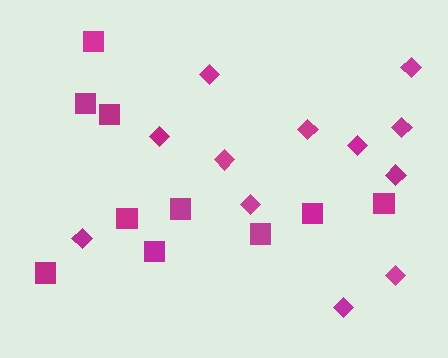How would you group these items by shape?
There are 2 groups: one group of squares (10) and one group of diamonds (12).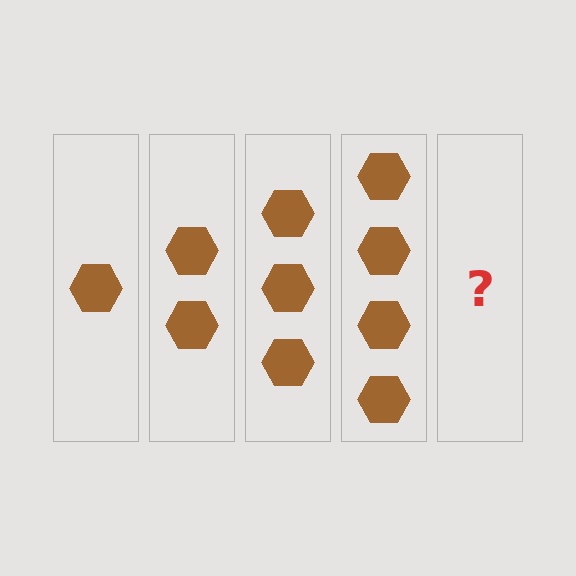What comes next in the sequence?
The next element should be 5 hexagons.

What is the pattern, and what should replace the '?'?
The pattern is that each step adds one more hexagon. The '?' should be 5 hexagons.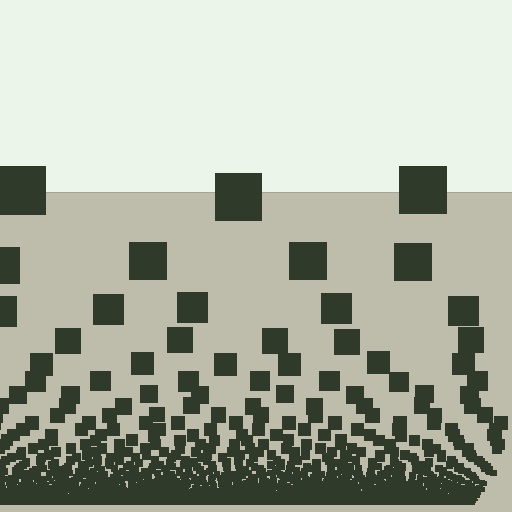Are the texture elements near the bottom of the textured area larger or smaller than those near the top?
Smaller. The gradient is inverted — elements near the bottom are smaller and denser.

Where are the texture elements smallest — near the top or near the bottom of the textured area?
Near the bottom.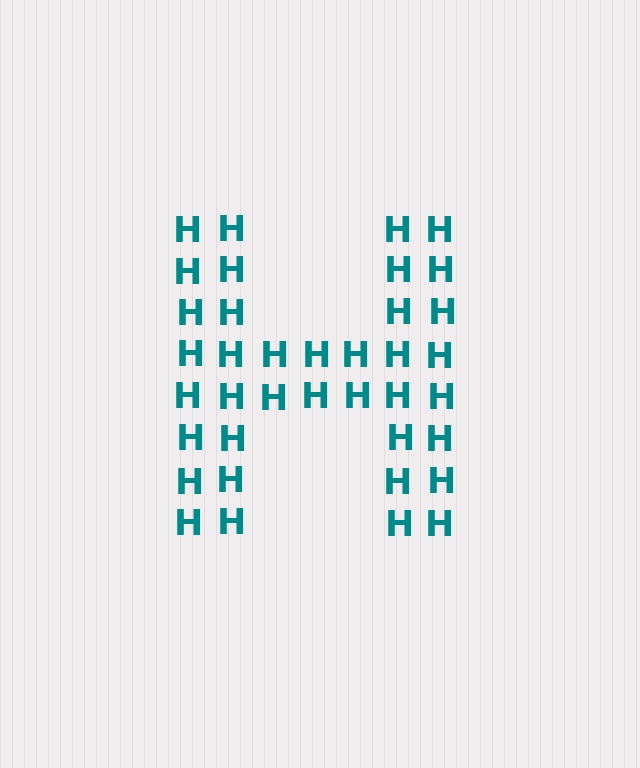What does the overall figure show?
The overall figure shows the letter H.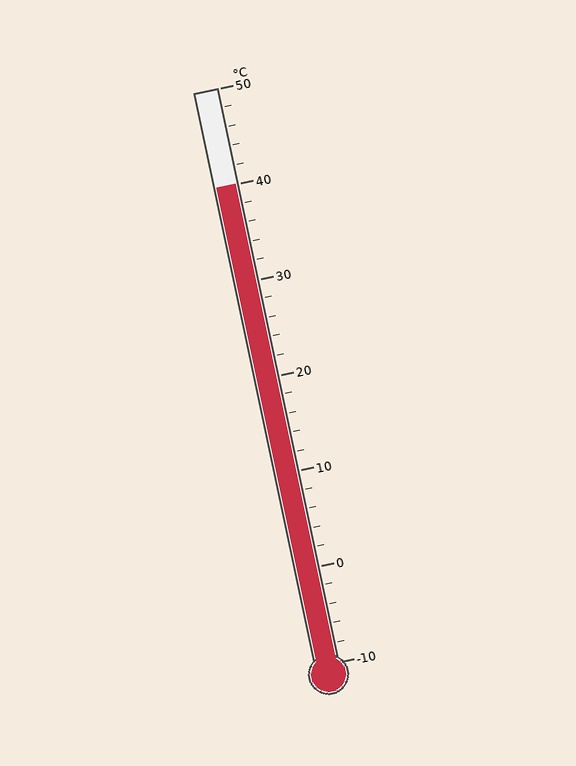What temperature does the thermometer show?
The thermometer shows approximately 40°C.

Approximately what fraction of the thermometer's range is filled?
The thermometer is filled to approximately 85% of its range.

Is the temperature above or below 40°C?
The temperature is at 40°C.